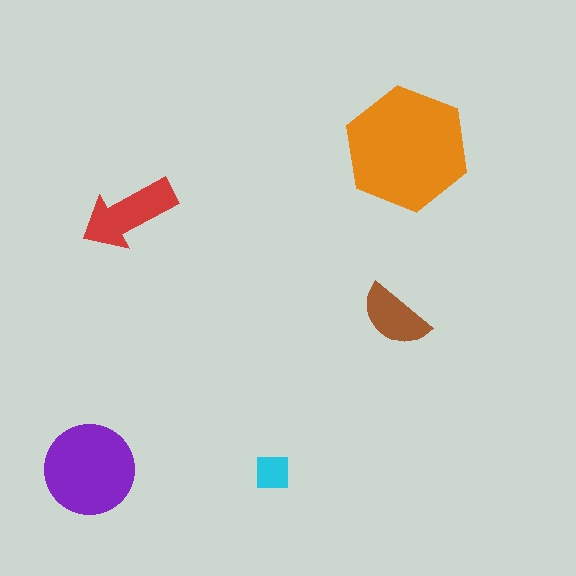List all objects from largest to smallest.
The orange hexagon, the purple circle, the red arrow, the brown semicircle, the cyan square.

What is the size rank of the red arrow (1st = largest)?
3rd.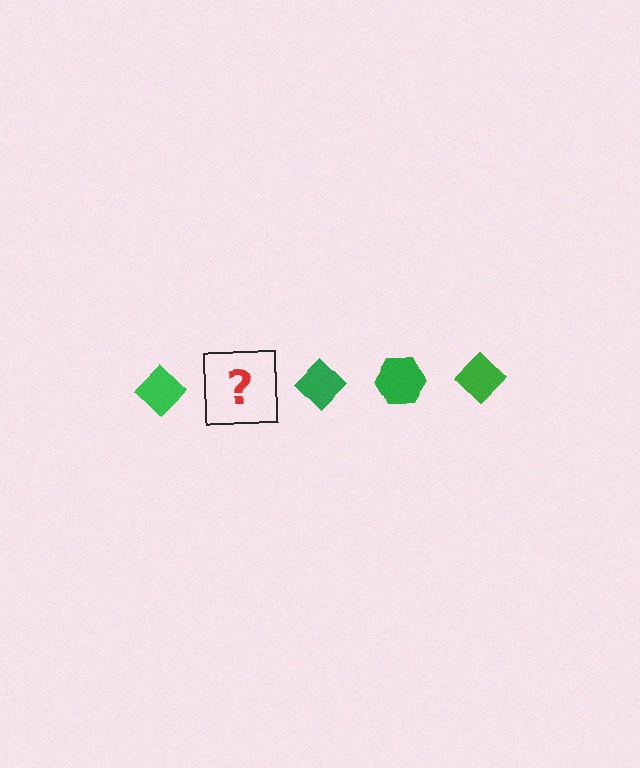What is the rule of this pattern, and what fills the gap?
The rule is that the pattern cycles through diamond, hexagon shapes in green. The gap should be filled with a green hexagon.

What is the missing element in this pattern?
The missing element is a green hexagon.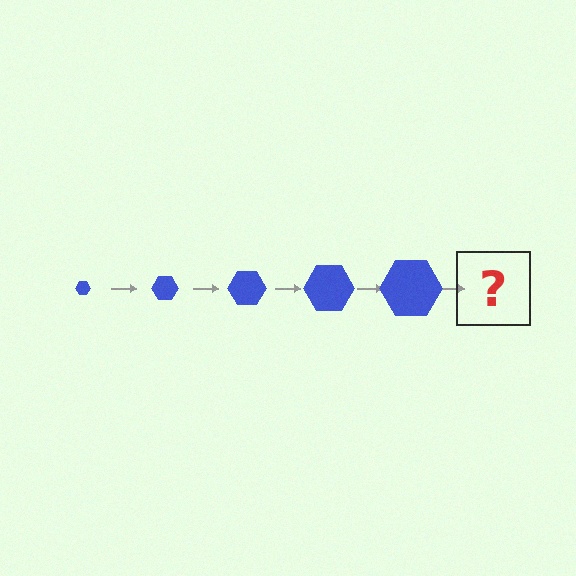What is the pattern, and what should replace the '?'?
The pattern is that the hexagon gets progressively larger each step. The '?' should be a blue hexagon, larger than the previous one.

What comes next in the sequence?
The next element should be a blue hexagon, larger than the previous one.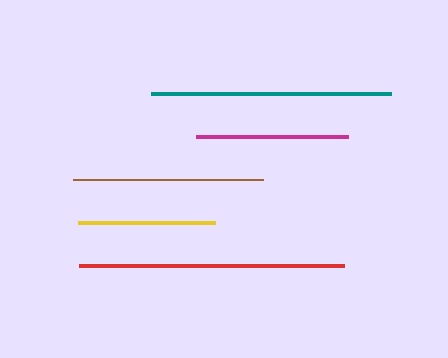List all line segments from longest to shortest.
From longest to shortest: red, teal, brown, magenta, yellow.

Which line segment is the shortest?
The yellow line is the shortest at approximately 137 pixels.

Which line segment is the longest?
The red line is the longest at approximately 265 pixels.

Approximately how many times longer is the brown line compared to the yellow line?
The brown line is approximately 1.4 times the length of the yellow line.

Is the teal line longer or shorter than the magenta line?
The teal line is longer than the magenta line.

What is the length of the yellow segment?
The yellow segment is approximately 137 pixels long.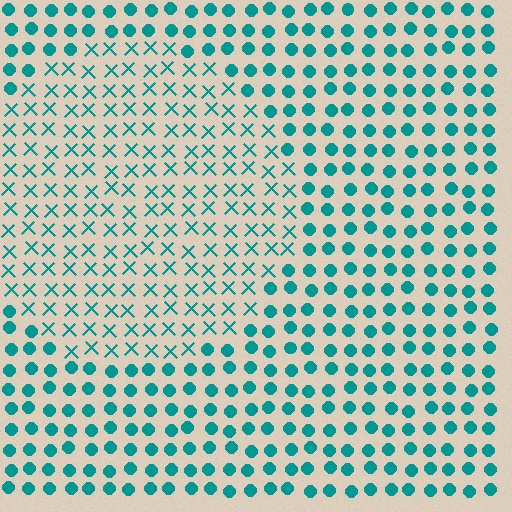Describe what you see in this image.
The image is filled with small teal elements arranged in a uniform grid. A circle-shaped region contains X marks, while the surrounding area contains circles. The boundary is defined purely by the change in element shape.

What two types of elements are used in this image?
The image uses X marks inside the circle region and circles outside it.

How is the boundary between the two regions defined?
The boundary is defined by a change in element shape: X marks inside vs. circles outside. All elements share the same color and spacing.